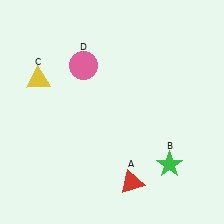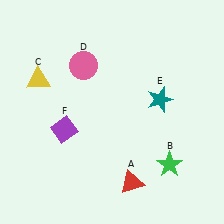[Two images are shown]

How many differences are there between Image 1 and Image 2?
There are 2 differences between the two images.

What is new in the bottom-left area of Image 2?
A purple diamond (F) was added in the bottom-left area of Image 2.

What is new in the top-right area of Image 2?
A teal star (E) was added in the top-right area of Image 2.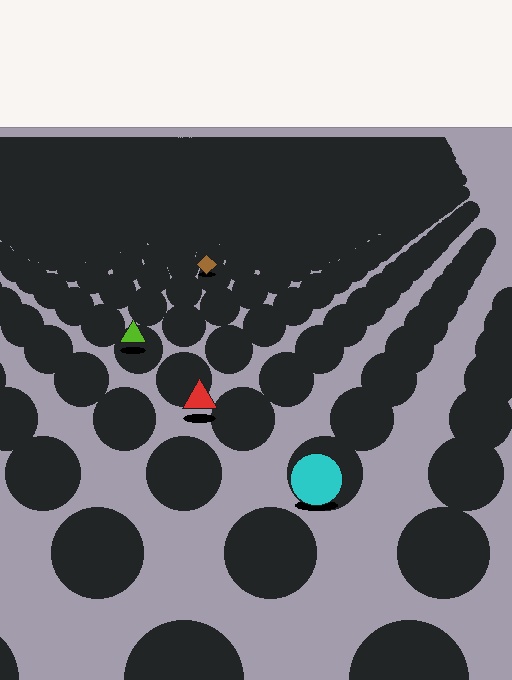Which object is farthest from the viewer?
The brown diamond is farthest from the viewer. It appears smaller and the ground texture around it is denser.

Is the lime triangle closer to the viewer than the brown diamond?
Yes. The lime triangle is closer — you can tell from the texture gradient: the ground texture is coarser near it.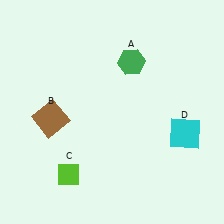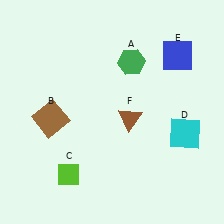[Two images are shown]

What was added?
A blue square (E), a brown triangle (F) were added in Image 2.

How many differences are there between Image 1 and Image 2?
There are 2 differences between the two images.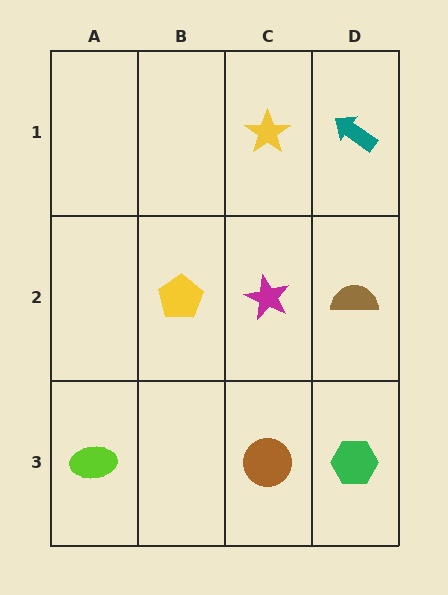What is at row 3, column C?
A brown circle.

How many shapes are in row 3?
3 shapes.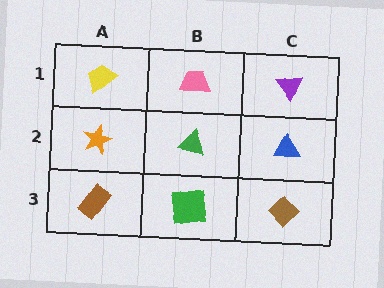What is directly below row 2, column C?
A brown diamond.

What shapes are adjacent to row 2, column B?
A pink trapezoid (row 1, column B), a green square (row 3, column B), an orange star (row 2, column A), a blue triangle (row 2, column C).